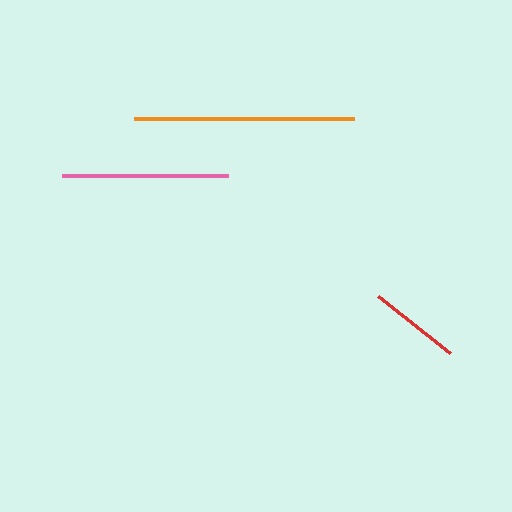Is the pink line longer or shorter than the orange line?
The orange line is longer than the pink line.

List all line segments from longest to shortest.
From longest to shortest: orange, pink, red.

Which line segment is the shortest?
The red line is the shortest at approximately 92 pixels.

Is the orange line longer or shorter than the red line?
The orange line is longer than the red line.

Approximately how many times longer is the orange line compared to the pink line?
The orange line is approximately 1.3 times the length of the pink line.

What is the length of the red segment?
The red segment is approximately 92 pixels long.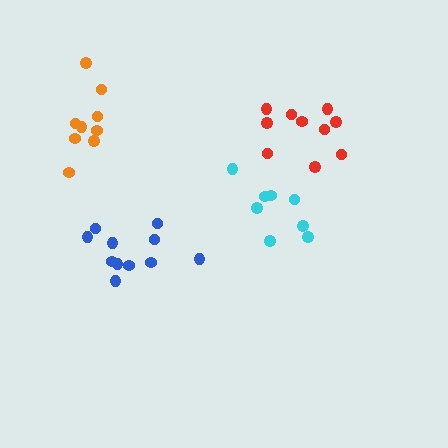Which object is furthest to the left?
The orange cluster is leftmost.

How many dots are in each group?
Group 1: 8 dots, Group 2: 9 dots, Group 3: 10 dots, Group 4: 11 dots (38 total).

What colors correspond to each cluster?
The clusters are colored: cyan, orange, red, blue.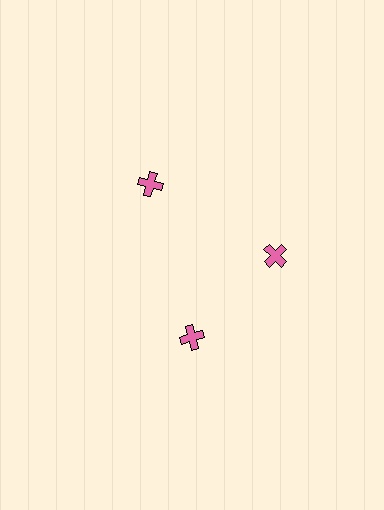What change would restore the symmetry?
The symmetry would be restored by rotating it back into even spacing with its neighbors so that all 3 crosses sit at equal angles and equal distance from the center.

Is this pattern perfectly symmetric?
No. The 3 pink crosses are arranged in a ring, but one element near the 7 o'clock position is rotated out of alignment along the ring, breaking the 3-fold rotational symmetry.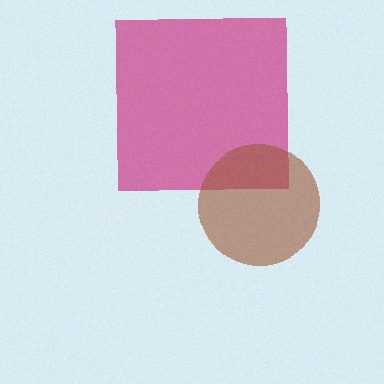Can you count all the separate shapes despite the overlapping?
Yes, there are 2 separate shapes.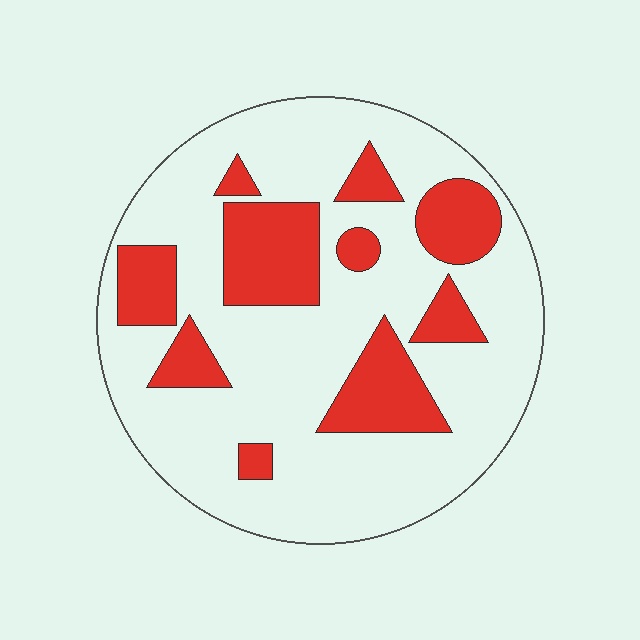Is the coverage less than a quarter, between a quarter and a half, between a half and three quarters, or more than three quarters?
Between a quarter and a half.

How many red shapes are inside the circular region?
10.